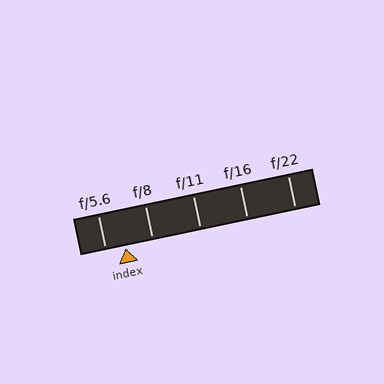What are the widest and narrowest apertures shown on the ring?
The widest aperture shown is f/5.6 and the narrowest is f/22.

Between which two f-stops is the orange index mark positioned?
The index mark is between f/5.6 and f/8.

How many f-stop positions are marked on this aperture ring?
There are 5 f-stop positions marked.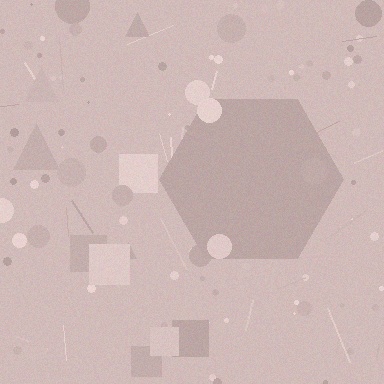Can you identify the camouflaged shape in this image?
The camouflaged shape is a hexagon.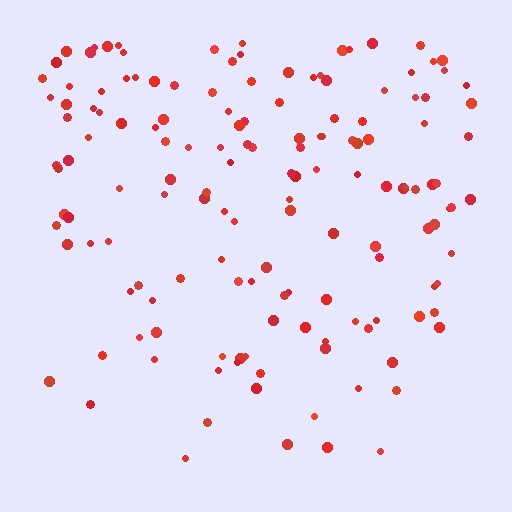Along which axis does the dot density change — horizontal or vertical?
Vertical.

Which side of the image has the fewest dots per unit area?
The bottom.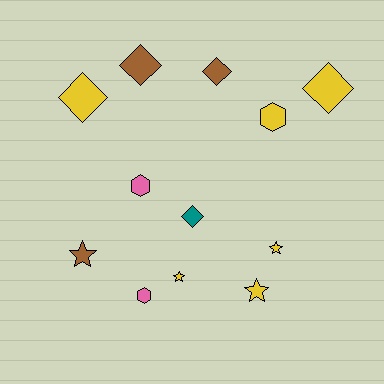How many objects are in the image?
There are 12 objects.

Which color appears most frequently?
Yellow, with 6 objects.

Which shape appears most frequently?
Diamond, with 5 objects.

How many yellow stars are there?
There are 3 yellow stars.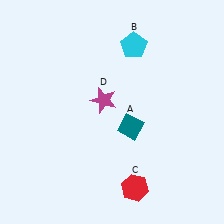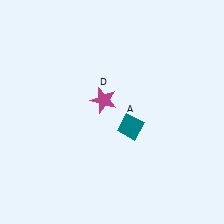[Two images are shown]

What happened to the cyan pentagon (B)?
The cyan pentagon (B) was removed in Image 2. It was in the top-right area of Image 1.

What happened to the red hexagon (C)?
The red hexagon (C) was removed in Image 2. It was in the bottom-right area of Image 1.